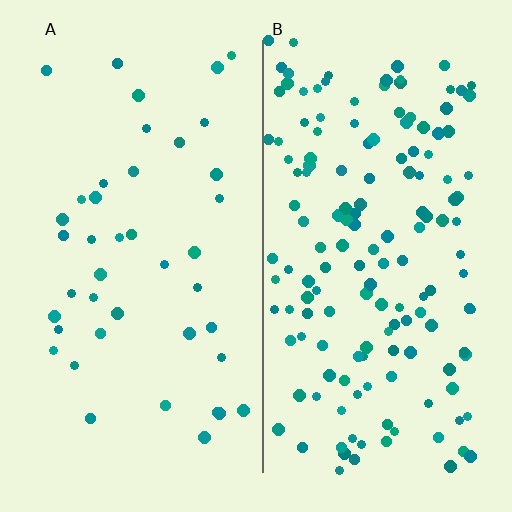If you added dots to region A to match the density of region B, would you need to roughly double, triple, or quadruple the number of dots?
Approximately quadruple.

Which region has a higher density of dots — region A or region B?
B (the right).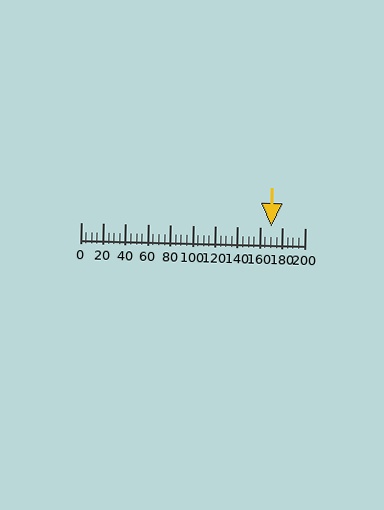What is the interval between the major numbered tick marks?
The major tick marks are spaced 20 units apart.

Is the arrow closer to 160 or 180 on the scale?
The arrow is closer to 180.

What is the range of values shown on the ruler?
The ruler shows values from 0 to 200.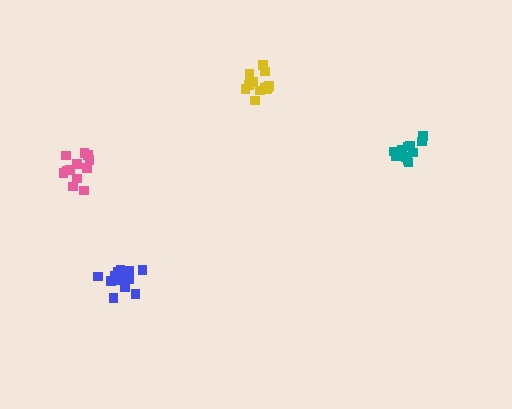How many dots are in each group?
Group 1: 17 dots, Group 2: 12 dots, Group 3: 14 dots, Group 4: 12 dots (55 total).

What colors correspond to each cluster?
The clusters are colored: blue, teal, yellow, pink.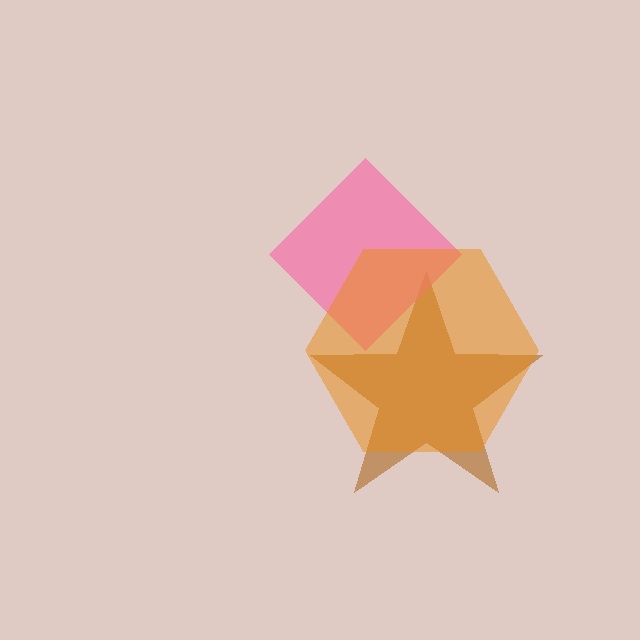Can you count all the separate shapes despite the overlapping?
Yes, there are 3 separate shapes.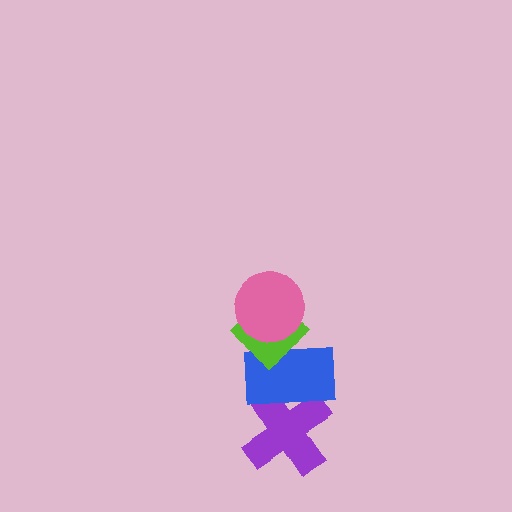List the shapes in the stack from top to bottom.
From top to bottom: the pink circle, the lime diamond, the blue rectangle, the purple cross.